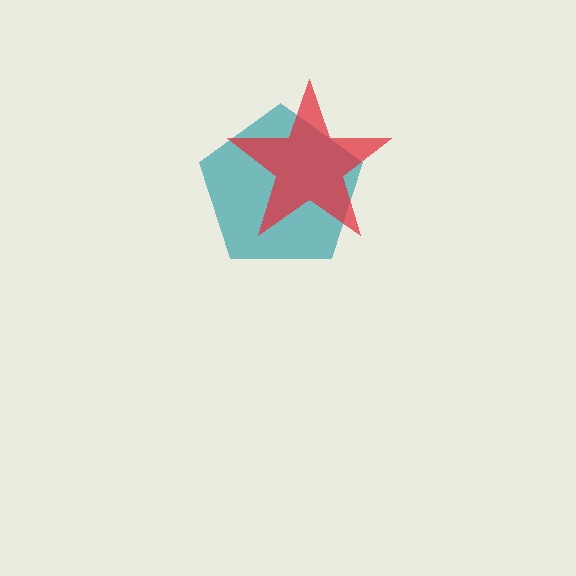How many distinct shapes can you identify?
There are 2 distinct shapes: a teal pentagon, a red star.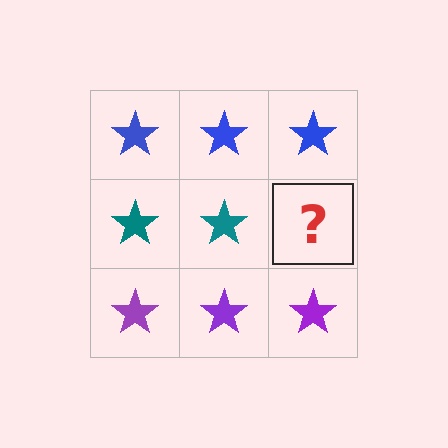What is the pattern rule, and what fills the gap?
The rule is that each row has a consistent color. The gap should be filled with a teal star.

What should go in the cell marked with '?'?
The missing cell should contain a teal star.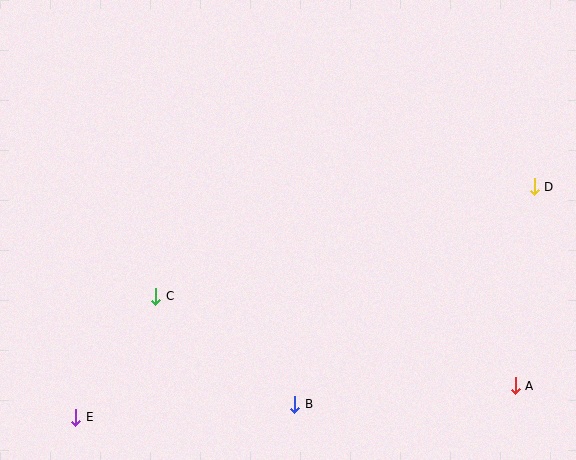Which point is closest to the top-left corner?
Point C is closest to the top-left corner.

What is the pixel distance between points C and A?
The distance between C and A is 370 pixels.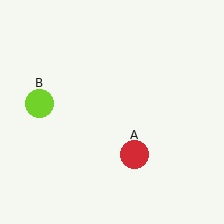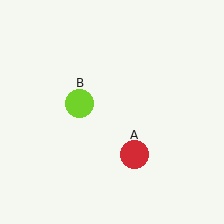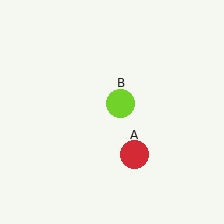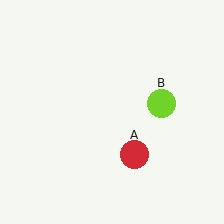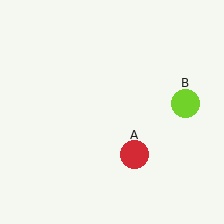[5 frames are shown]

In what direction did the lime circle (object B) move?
The lime circle (object B) moved right.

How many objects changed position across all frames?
1 object changed position: lime circle (object B).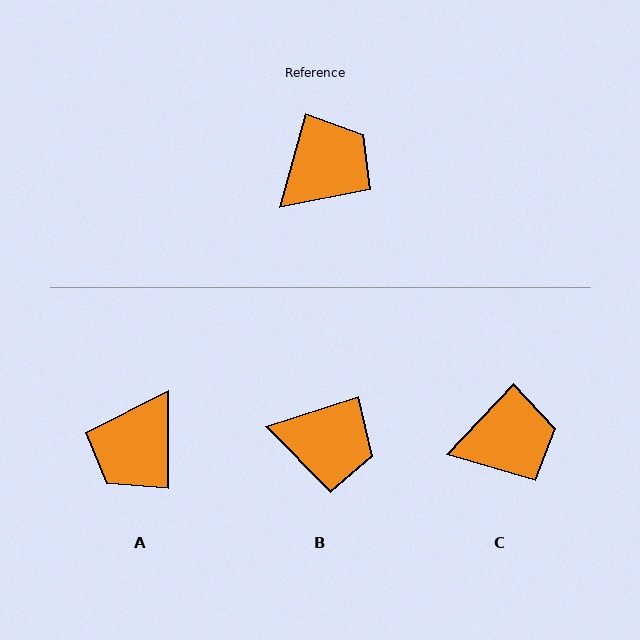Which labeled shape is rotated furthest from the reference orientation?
A, about 165 degrees away.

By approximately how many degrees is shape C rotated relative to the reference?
Approximately 28 degrees clockwise.